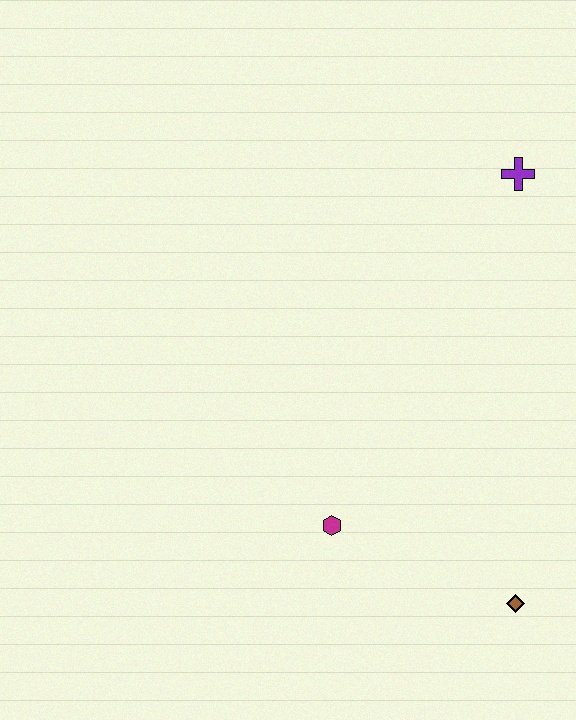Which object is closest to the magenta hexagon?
The brown diamond is closest to the magenta hexagon.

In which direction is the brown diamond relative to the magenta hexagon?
The brown diamond is to the right of the magenta hexagon.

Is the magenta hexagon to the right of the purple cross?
No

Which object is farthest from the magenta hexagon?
The purple cross is farthest from the magenta hexagon.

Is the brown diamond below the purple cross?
Yes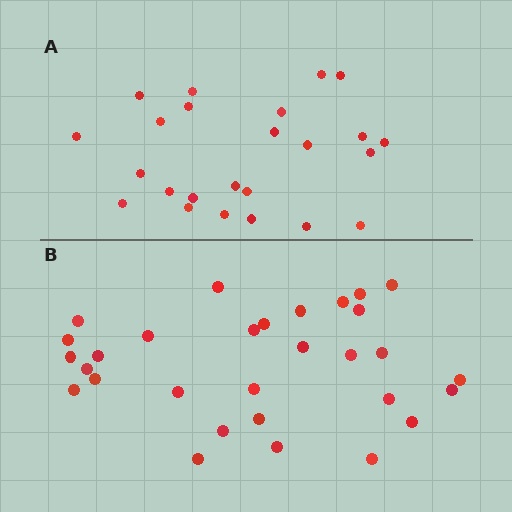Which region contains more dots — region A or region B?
Region B (the bottom region) has more dots.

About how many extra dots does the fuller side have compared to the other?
Region B has about 6 more dots than region A.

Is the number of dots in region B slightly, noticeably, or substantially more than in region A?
Region B has noticeably more, but not dramatically so. The ratio is roughly 1.2 to 1.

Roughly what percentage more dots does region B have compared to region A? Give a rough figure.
About 25% more.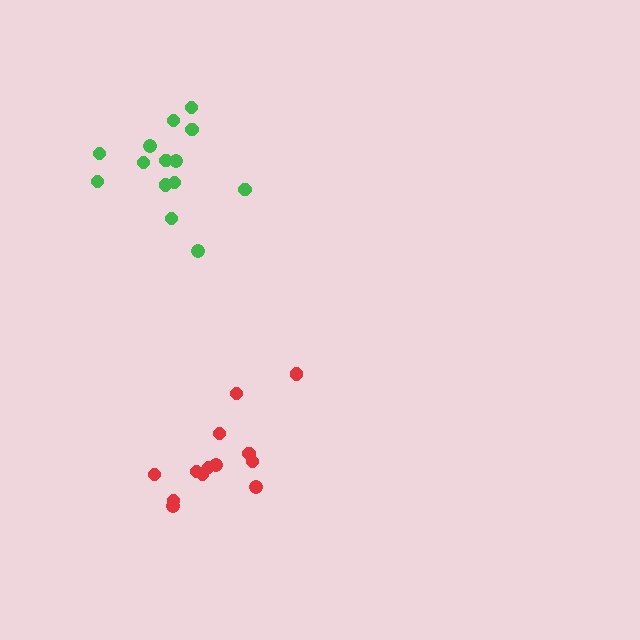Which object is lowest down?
The red cluster is bottommost.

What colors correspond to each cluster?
The clusters are colored: green, red.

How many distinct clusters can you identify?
There are 2 distinct clusters.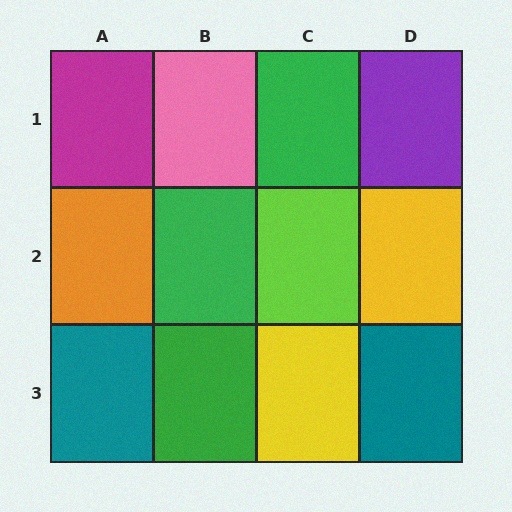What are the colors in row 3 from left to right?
Teal, green, yellow, teal.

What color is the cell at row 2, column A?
Orange.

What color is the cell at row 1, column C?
Green.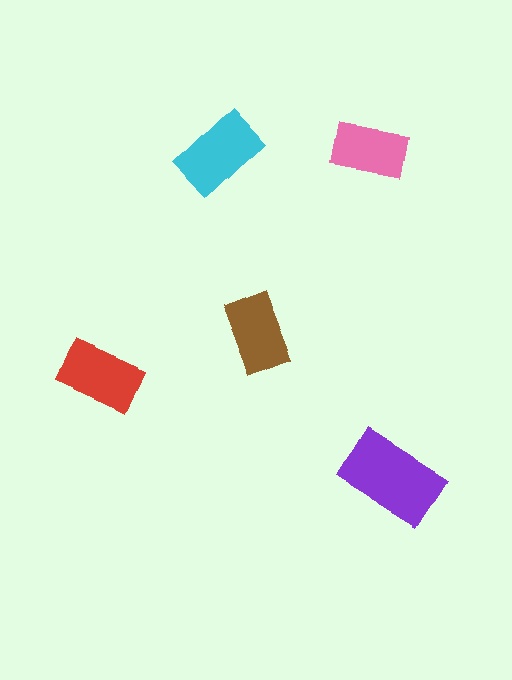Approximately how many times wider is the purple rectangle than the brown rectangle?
About 1.5 times wider.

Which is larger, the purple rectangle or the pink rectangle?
The purple one.